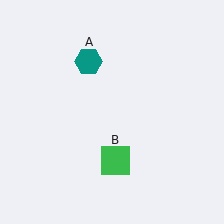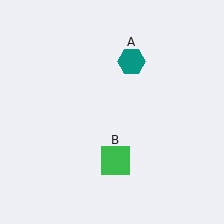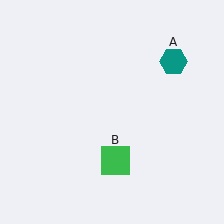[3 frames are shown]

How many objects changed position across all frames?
1 object changed position: teal hexagon (object A).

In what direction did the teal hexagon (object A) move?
The teal hexagon (object A) moved right.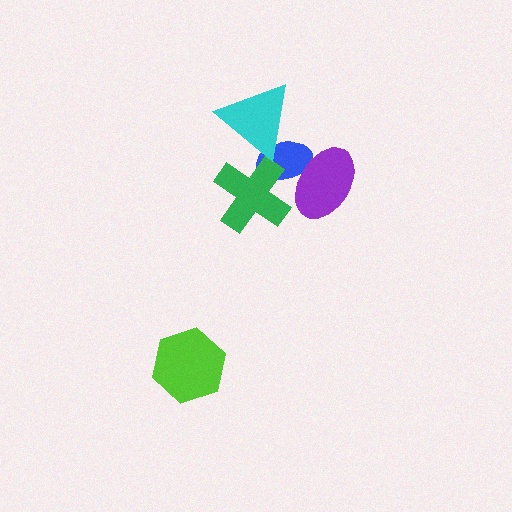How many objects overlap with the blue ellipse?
3 objects overlap with the blue ellipse.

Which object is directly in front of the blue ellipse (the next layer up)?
The purple ellipse is directly in front of the blue ellipse.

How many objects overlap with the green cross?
1 object overlaps with the green cross.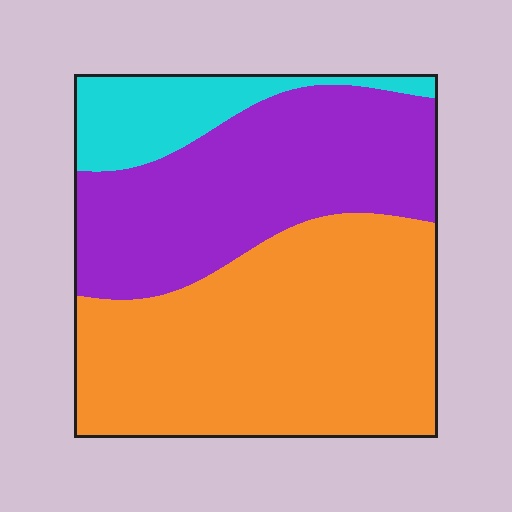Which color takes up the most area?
Orange, at roughly 50%.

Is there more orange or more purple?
Orange.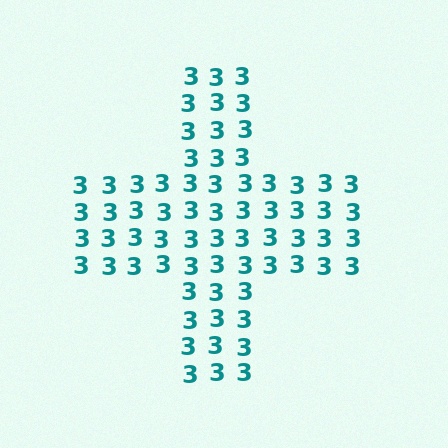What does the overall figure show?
The overall figure shows a cross.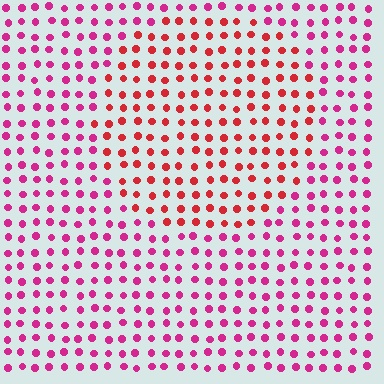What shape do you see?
I see a circle.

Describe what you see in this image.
The image is filled with small magenta elements in a uniform arrangement. A circle-shaped region is visible where the elements are tinted to a slightly different hue, forming a subtle color boundary.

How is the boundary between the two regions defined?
The boundary is defined purely by a slight shift in hue (about 32 degrees). Spacing, size, and orientation are identical on both sides.